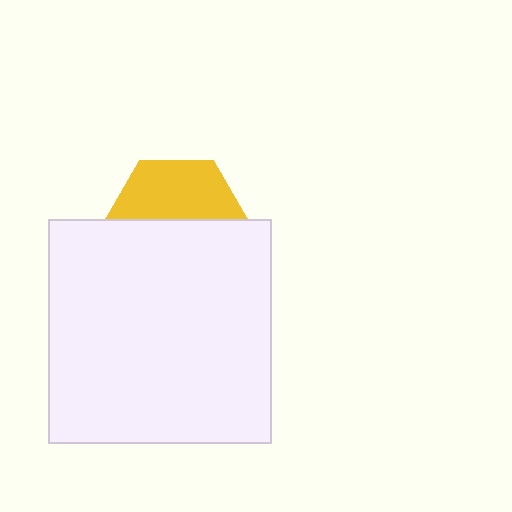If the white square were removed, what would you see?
You would see the complete yellow hexagon.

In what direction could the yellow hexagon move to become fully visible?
The yellow hexagon could move up. That would shift it out from behind the white square entirely.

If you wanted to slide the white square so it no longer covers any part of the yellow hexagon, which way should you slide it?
Slide it down — that is the most direct way to separate the two shapes.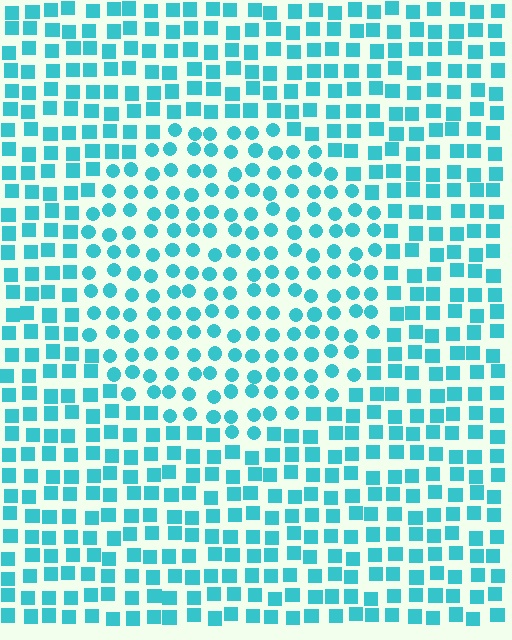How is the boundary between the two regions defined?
The boundary is defined by a change in element shape: circles inside vs. squares outside. All elements share the same color and spacing.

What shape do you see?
I see a circle.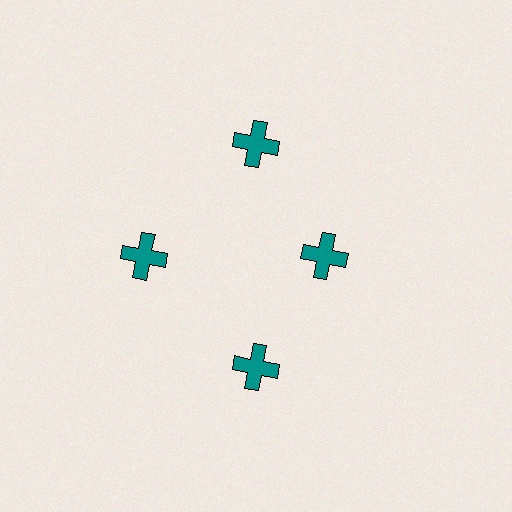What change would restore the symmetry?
The symmetry would be restored by moving it outward, back onto the ring so that all 4 crosses sit at equal angles and equal distance from the center.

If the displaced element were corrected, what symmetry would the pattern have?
It would have 4-fold rotational symmetry — the pattern would map onto itself every 90 degrees.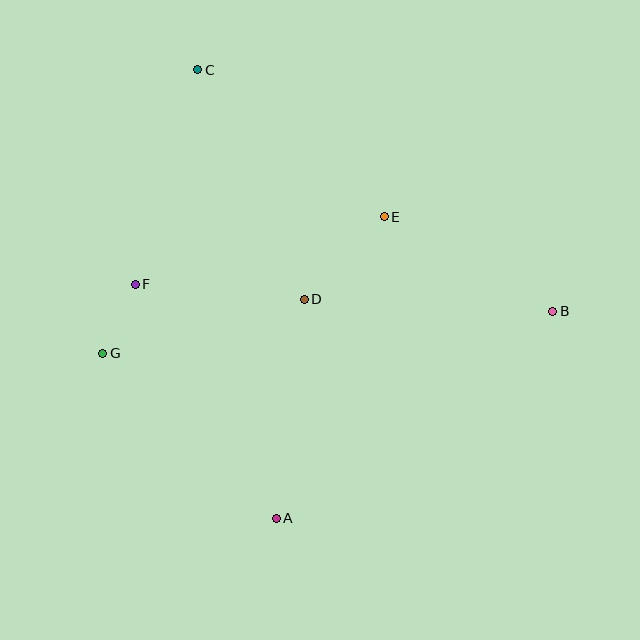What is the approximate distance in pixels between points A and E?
The distance between A and E is approximately 320 pixels.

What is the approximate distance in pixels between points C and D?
The distance between C and D is approximately 253 pixels.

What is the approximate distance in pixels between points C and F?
The distance between C and F is approximately 224 pixels.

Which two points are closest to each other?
Points F and G are closest to each other.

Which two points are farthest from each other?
Points A and C are farthest from each other.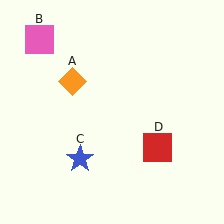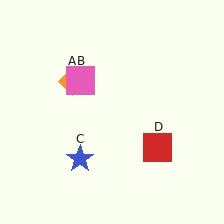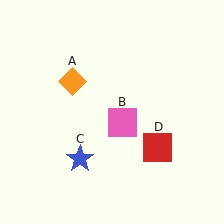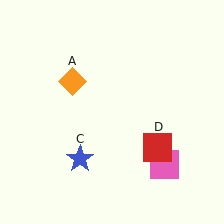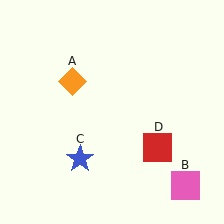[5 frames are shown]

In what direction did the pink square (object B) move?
The pink square (object B) moved down and to the right.